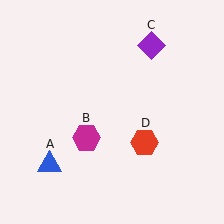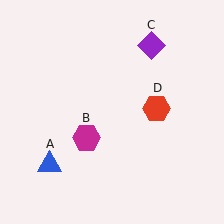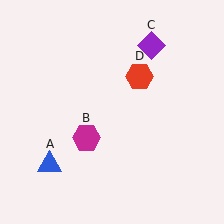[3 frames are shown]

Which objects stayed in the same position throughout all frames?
Blue triangle (object A) and magenta hexagon (object B) and purple diamond (object C) remained stationary.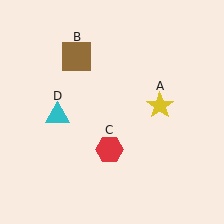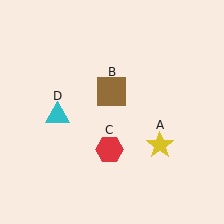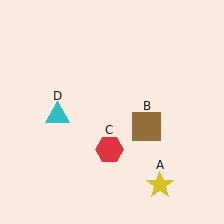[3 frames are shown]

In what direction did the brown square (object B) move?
The brown square (object B) moved down and to the right.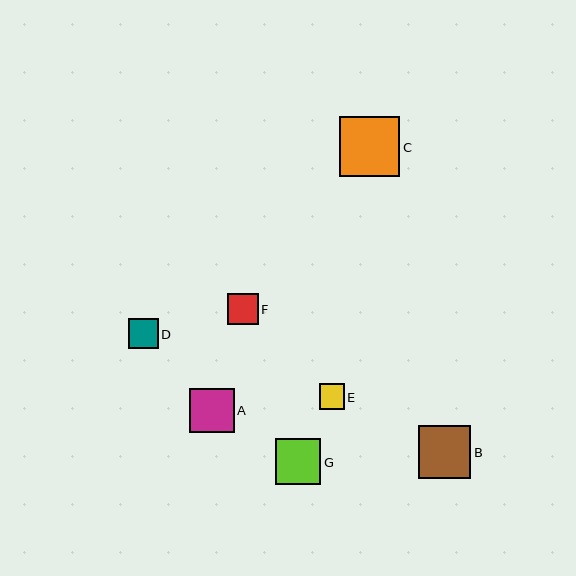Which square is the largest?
Square C is the largest with a size of approximately 60 pixels.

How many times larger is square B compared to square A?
Square B is approximately 1.2 times the size of square A.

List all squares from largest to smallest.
From largest to smallest: C, B, G, A, F, D, E.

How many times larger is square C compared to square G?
Square C is approximately 1.3 times the size of square G.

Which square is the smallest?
Square E is the smallest with a size of approximately 25 pixels.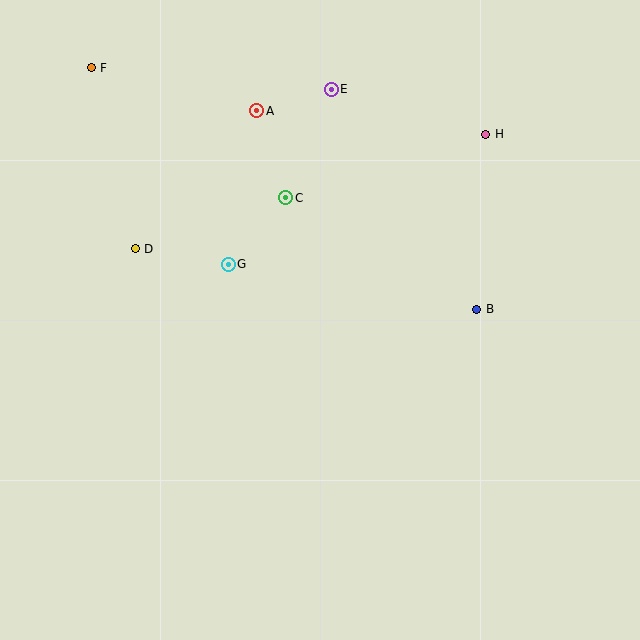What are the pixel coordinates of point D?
Point D is at (135, 249).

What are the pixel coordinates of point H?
Point H is at (486, 134).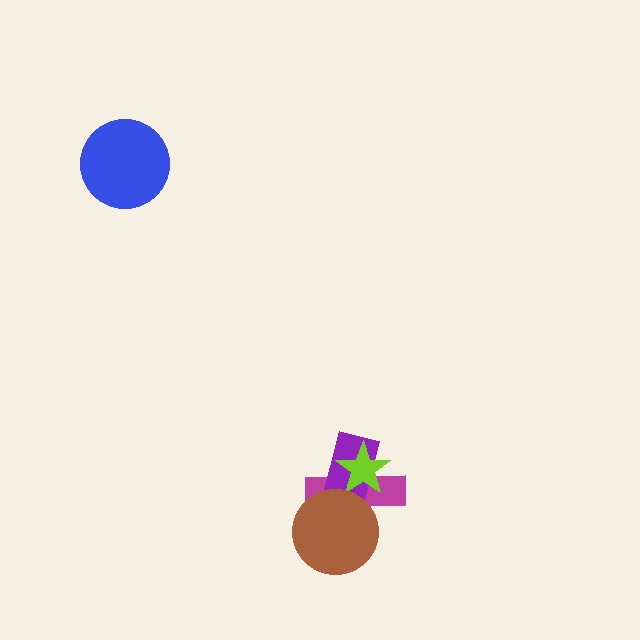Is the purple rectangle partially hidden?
Yes, it is partially covered by another shape.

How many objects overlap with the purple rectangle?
3 objects overlap with the purple rectangle.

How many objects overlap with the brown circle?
2 objects overlap with the brown circle.